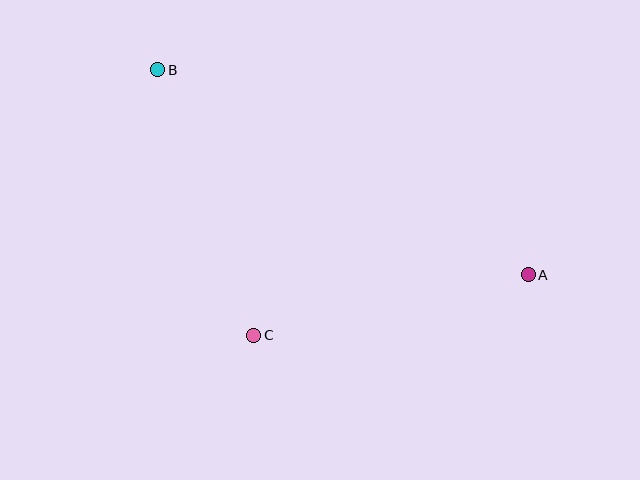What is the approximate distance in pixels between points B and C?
The distance between B and C is approximately 282 pixels.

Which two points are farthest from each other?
Points A and B are farthest from each other.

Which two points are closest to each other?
Points A and C are closest to each other.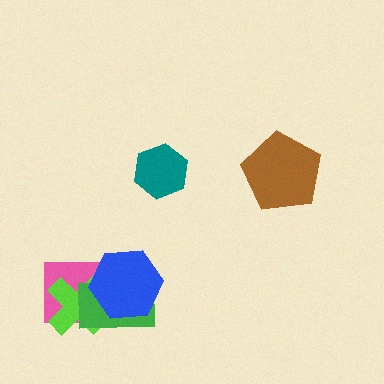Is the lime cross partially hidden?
Yes, it is partially covered by another shape.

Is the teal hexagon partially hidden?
No, no other shape covers it.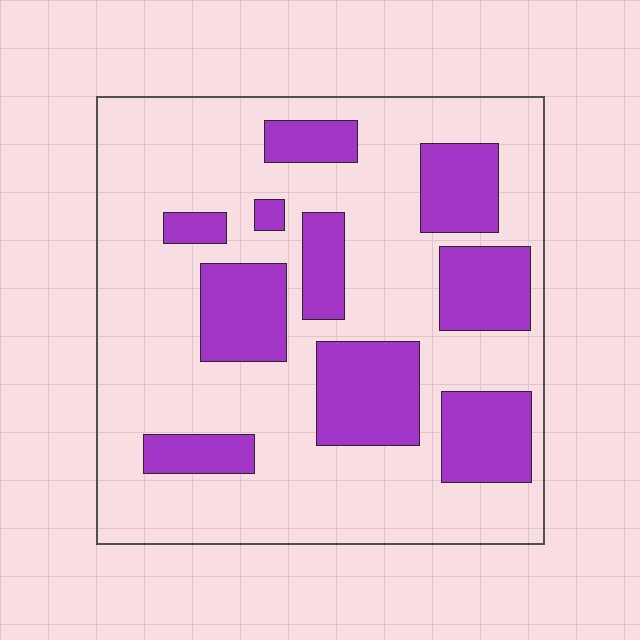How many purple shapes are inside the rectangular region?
10.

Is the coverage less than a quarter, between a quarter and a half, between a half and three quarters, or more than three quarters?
Between a quarter and a half.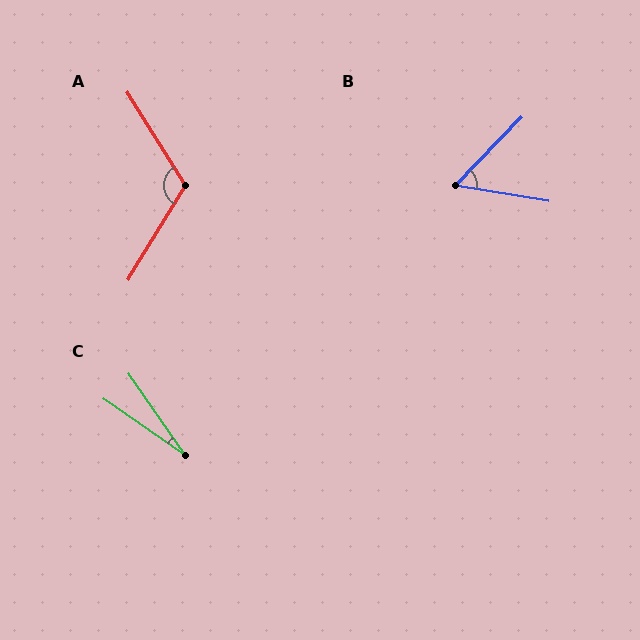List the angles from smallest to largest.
C (21°), B (55°), A (117°).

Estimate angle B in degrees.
Approximately 55 degrees.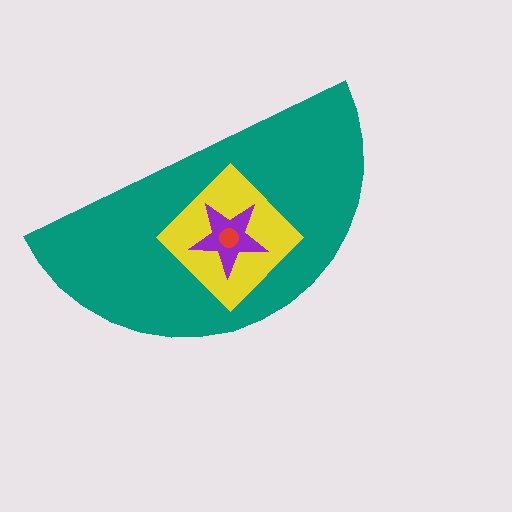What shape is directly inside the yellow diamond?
The purple star.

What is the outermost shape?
The teal semicircle.